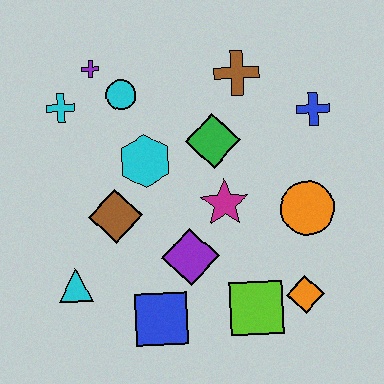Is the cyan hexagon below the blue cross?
Yes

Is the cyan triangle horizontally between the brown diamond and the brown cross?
No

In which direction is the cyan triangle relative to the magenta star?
The cyan triangle is to the left of the magenta star.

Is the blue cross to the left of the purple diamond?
No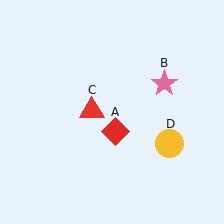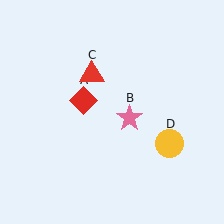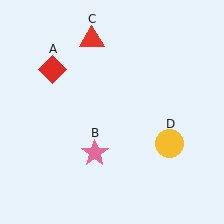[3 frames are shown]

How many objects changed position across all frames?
3 objects changed position: red diamond (object A), pink star (object B), red triangle (object C).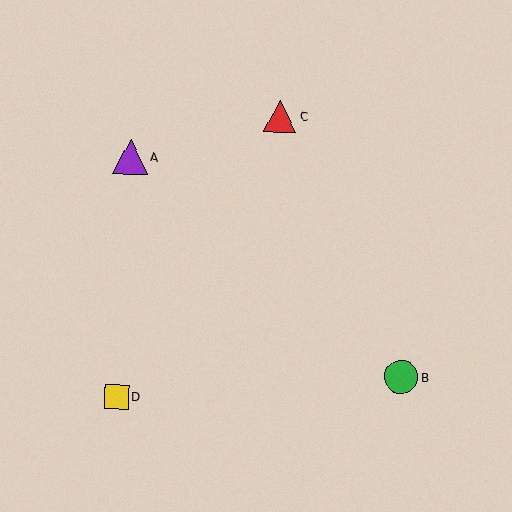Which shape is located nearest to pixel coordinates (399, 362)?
The green circle (labeled B) at (401, 377) is nearest to that location.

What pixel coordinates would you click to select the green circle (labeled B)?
Click at (401, 377) to select the green circle B.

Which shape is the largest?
The purple triangle (labeled A) is the largest.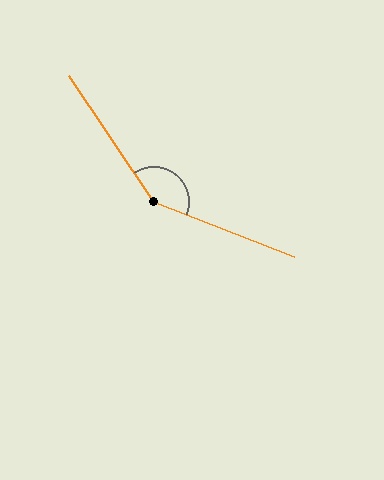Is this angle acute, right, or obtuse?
It is obtuse.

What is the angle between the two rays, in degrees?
Approximately 145 degrees.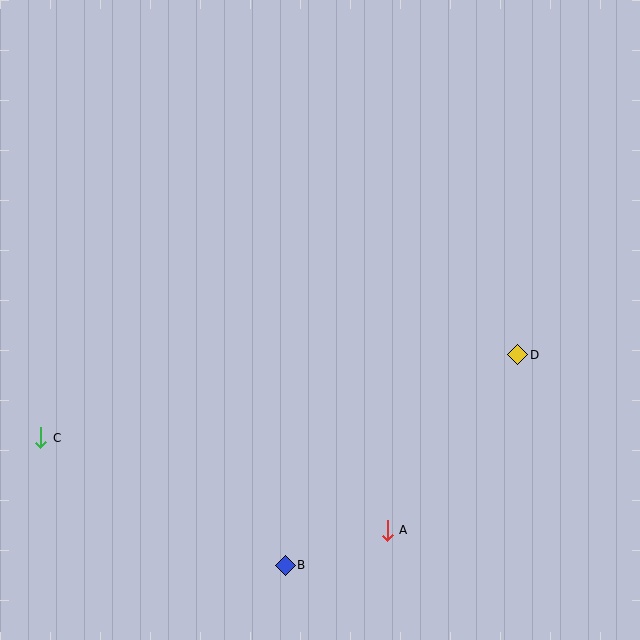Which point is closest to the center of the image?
Point D at (518, 355) is closest to the center.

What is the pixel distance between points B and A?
The distance between B and A is 108 pixels.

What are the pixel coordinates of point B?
Point B is at (285, 565).